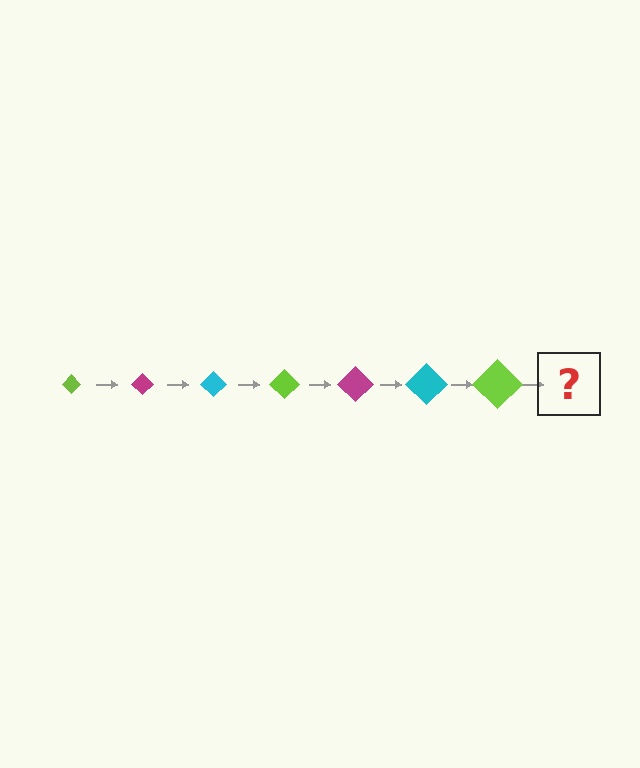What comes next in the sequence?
The next element should be a magenta diamond, larger than the previous one.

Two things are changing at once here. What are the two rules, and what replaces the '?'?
The two rules are that the diamond grows larger each step and the color cycles through lime, magenta, and cyan. The '?' should be a magenta diamond, larger than the previous one.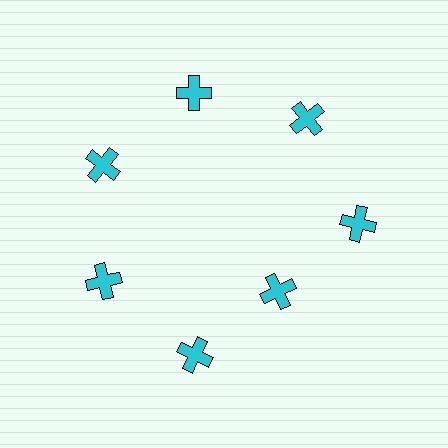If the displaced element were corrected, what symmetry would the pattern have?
It would have 7-fold rotational symmetry — the pattern would map onto itself every 51 degrees.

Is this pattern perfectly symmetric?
No. The 7 cyan crosses are arranged in a ring, but one element near the 5 o'clock position is pulled inward toward the center, breaking the 7-fold rotational symmetry.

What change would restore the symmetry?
The symmetry would be restored by moving it outward, back onto the ring so that all 7 crosses sit at equal angles and equal distance from the center.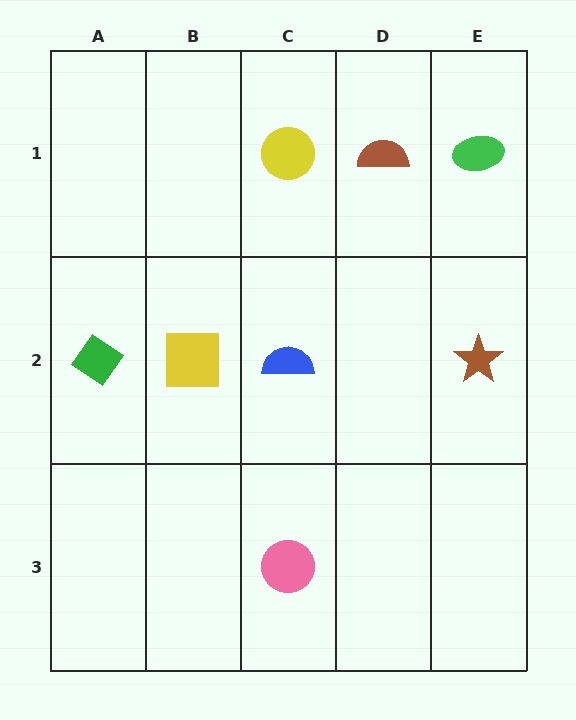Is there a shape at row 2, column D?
No, that cell is empty.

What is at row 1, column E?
A green ellipse.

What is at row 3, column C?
A pink circle.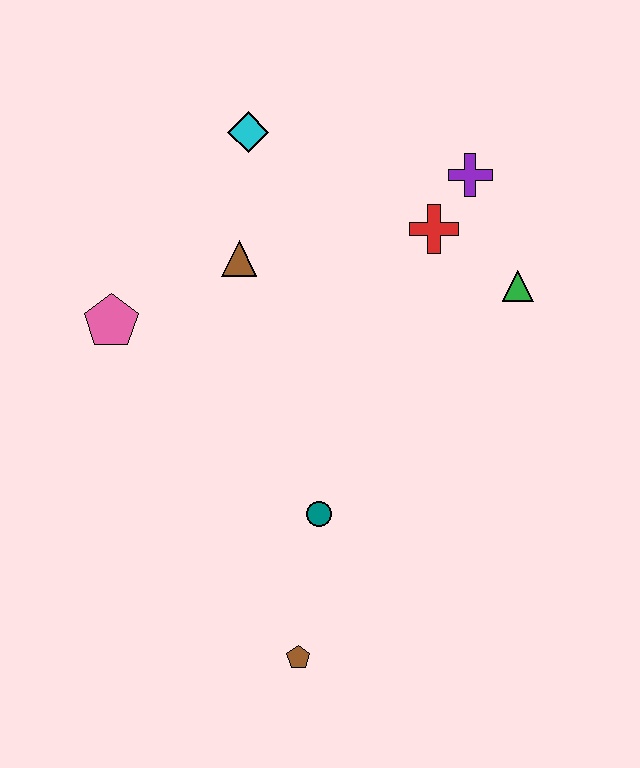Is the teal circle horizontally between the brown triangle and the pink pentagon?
No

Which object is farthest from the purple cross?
The brown pentagon is farthest from the purple cross.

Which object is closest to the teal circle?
The brown pentagon is closest to the teal circle.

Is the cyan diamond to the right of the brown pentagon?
No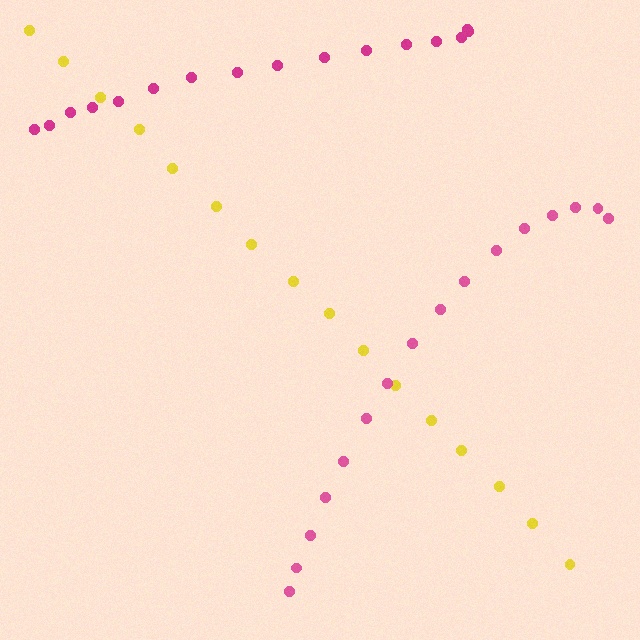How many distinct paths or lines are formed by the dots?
There are 3 distinct paths.